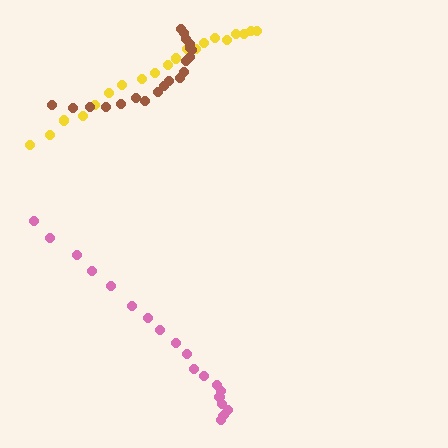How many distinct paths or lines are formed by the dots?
There are 3 distinct paths.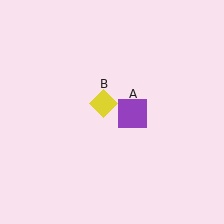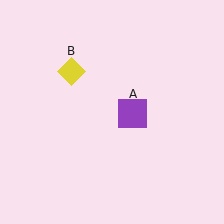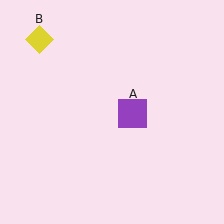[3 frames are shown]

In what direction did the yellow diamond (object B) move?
The yellow diamond (object B) moved up and to the left.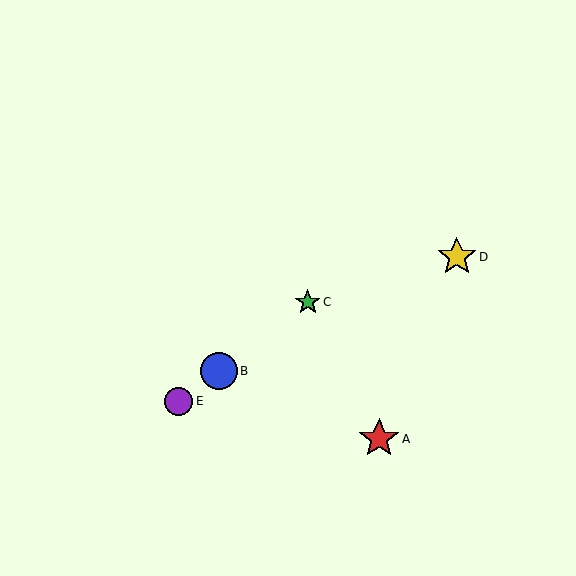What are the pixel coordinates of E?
Object E is at (179, 401).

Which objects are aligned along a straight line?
Objects B, C, E are aligned along a straight line.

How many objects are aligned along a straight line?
3 objects (B, C, E) are aligned along a straight line.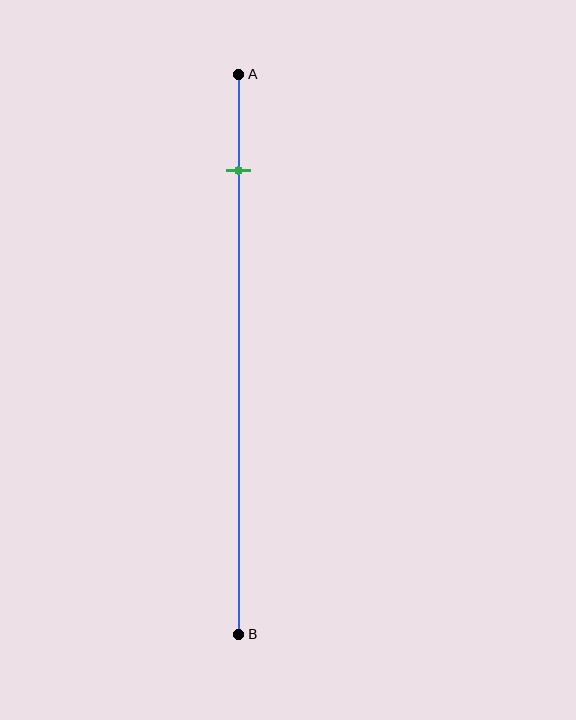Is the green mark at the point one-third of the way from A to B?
No, the mark is at about 15% from A, not at the 33% one-third point.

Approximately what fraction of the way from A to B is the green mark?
The green mark is approximately 15% of the way from A to B.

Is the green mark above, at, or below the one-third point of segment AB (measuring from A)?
The green mark is above the one-third point of segment AB.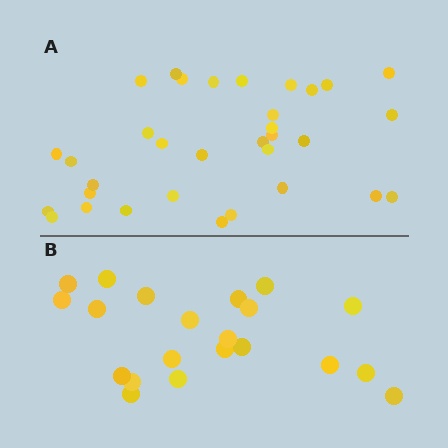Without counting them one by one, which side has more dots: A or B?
Region A (the top region) has more dots.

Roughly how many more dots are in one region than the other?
Region A has roughly 12 or so more dots than region B.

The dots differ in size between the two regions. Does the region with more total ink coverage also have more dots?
No. Region B has more total ink coverage because its dots are larger, but region A actually contains more individual dots. Total area can be misleading — the number of items is what matters here.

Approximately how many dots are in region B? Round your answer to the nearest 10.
About 20 dots. (The exact count is 21, which rounds to 20.)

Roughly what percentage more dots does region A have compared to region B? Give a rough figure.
About 55% more.